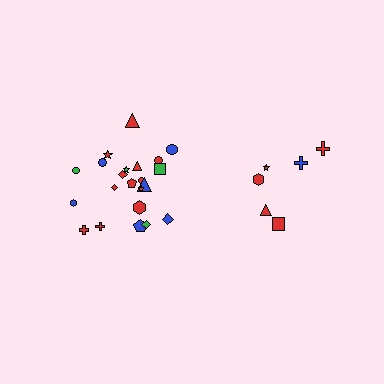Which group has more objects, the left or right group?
The left group.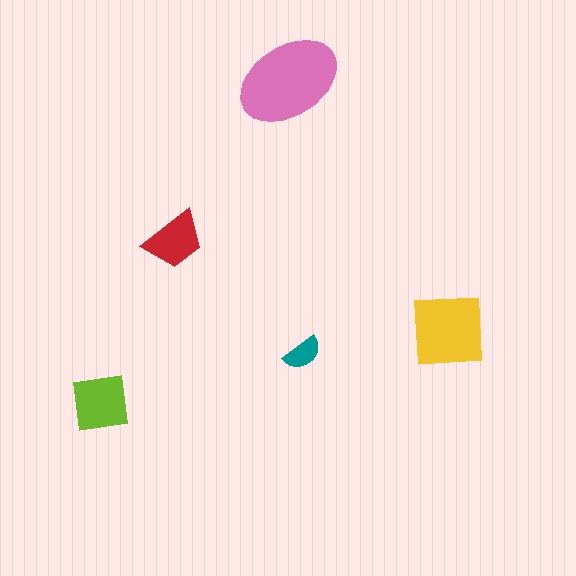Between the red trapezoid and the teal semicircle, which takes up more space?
The red trapezoid.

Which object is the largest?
The pink ellipse.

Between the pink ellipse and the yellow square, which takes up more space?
The pink ellipse.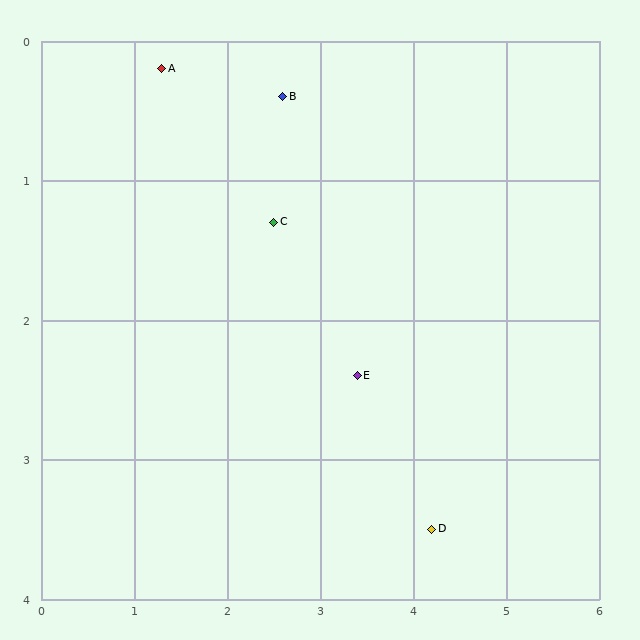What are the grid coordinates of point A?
Point A is at approximately (1.3, 0.2).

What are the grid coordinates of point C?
Point C is at approximately (2.5, 1.3).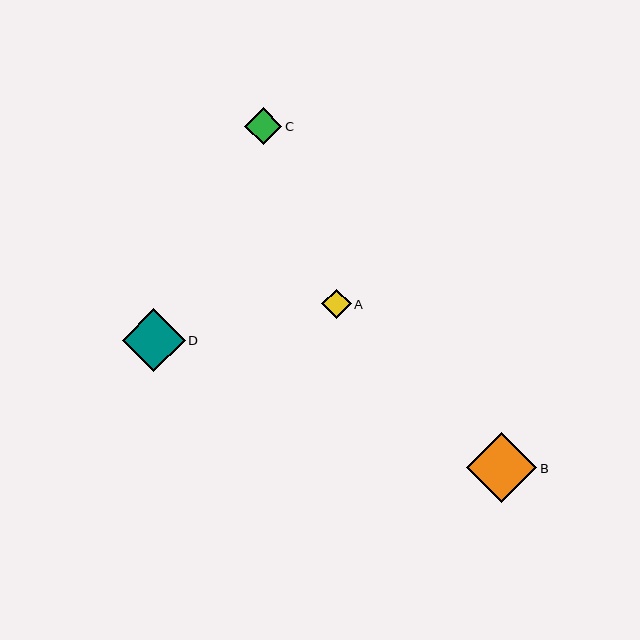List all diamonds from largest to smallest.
From largest to smallest: B, D, C, A.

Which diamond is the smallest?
Diamond A is the smallest with a size of approximately 29 pixels.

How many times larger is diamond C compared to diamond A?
Diamond C is approximately 1.3 times the size of diamond A.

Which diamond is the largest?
Diamond B is the largest with a size of approximately 70 pixels.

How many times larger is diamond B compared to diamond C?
Diamond B is approximately 1.9 times the size of diamond C.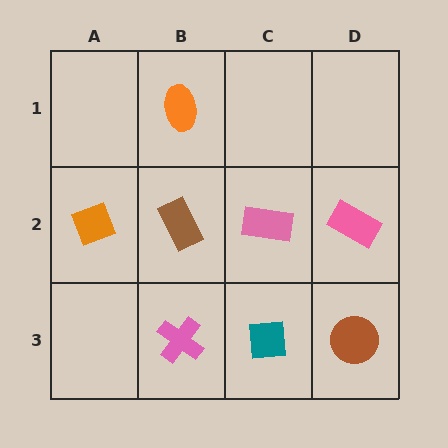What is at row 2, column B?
A brown rectangle.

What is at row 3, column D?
A brown circle.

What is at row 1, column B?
An orange ellipse.